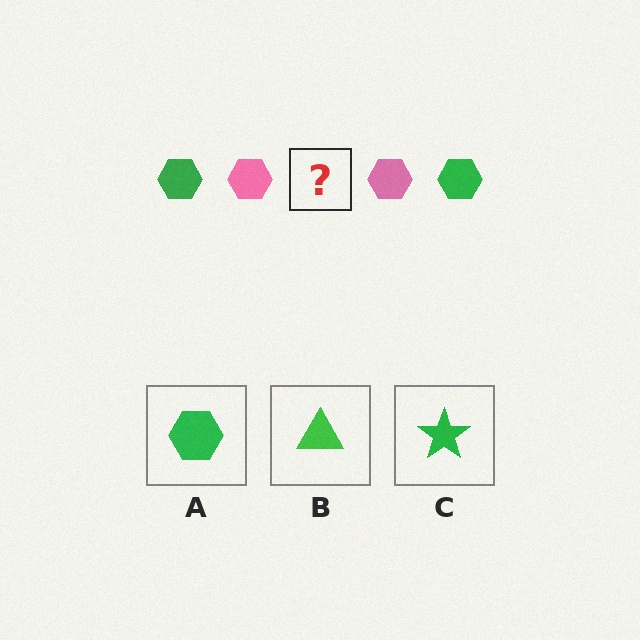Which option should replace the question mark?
Option A.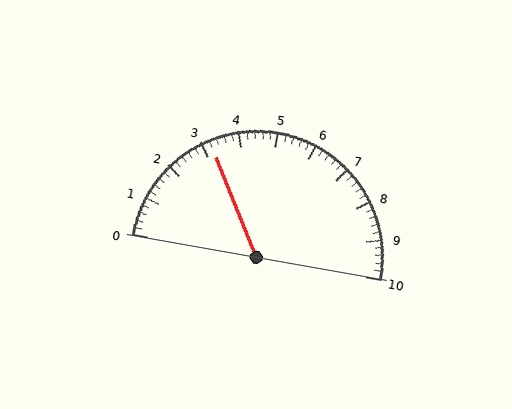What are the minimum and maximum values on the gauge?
The gauge ranges from 0 to 10.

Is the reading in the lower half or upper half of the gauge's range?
The reading is in the lower half of the range (0 to 10).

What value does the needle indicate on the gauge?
The needle indicates approximately 3.2.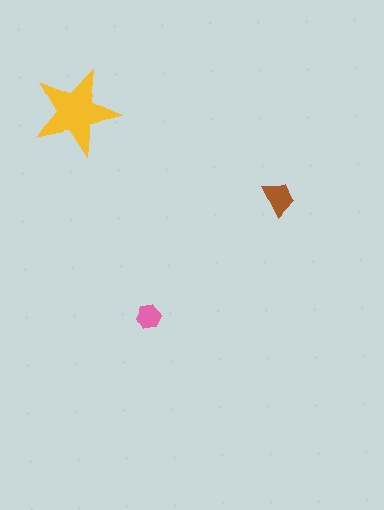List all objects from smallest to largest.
The pink hexagon, the brown trapezoid, the yellow star.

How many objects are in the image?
There are 3 objects in the image.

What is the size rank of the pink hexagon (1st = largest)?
3rd.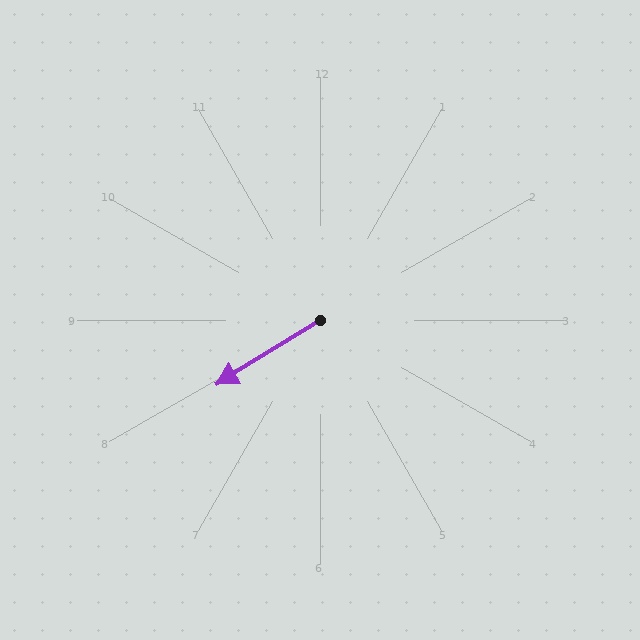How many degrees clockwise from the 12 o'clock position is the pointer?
Approximately 238 degrees.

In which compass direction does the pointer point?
Southwest.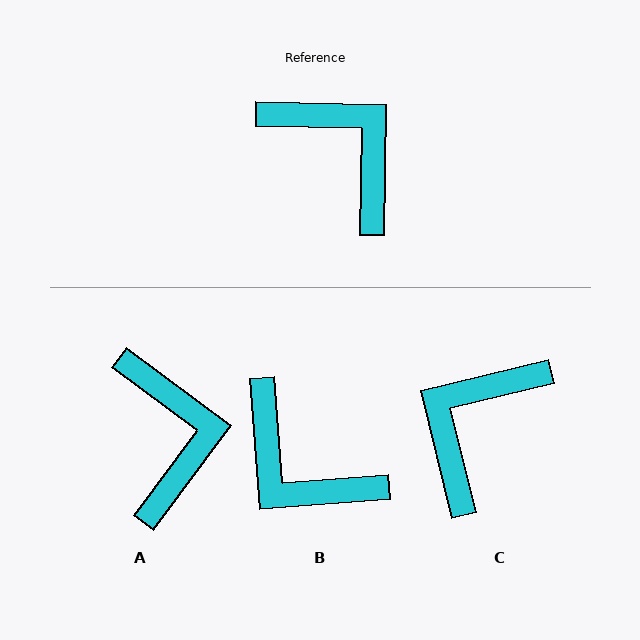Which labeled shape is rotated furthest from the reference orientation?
B, about 175 degrees away.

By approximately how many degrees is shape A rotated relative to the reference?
Approximately 35 degrees clockwise.